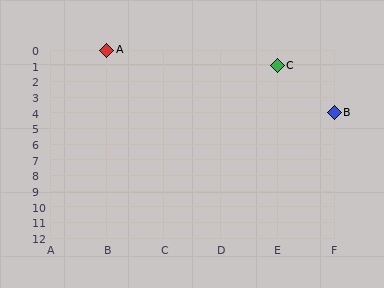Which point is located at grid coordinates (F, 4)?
Point B is at (F, 4).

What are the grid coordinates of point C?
Point C is at grid coordinates (E, 1).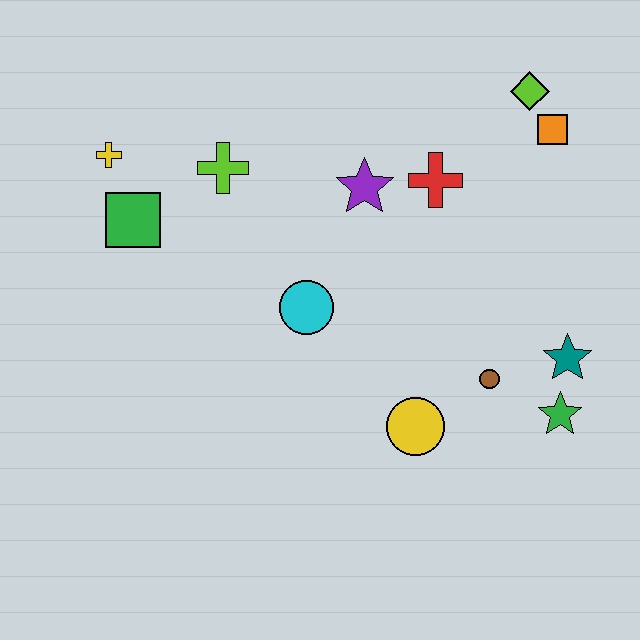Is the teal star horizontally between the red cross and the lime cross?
No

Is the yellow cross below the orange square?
Yes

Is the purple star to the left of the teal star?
Yes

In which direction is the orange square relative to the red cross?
The orange square is to the right of the red cross.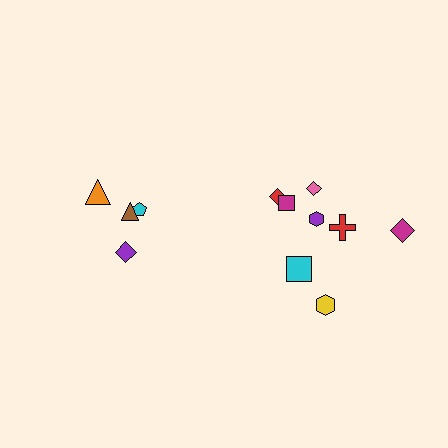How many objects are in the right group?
There are 8 objects.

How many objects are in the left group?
There are 4 objects.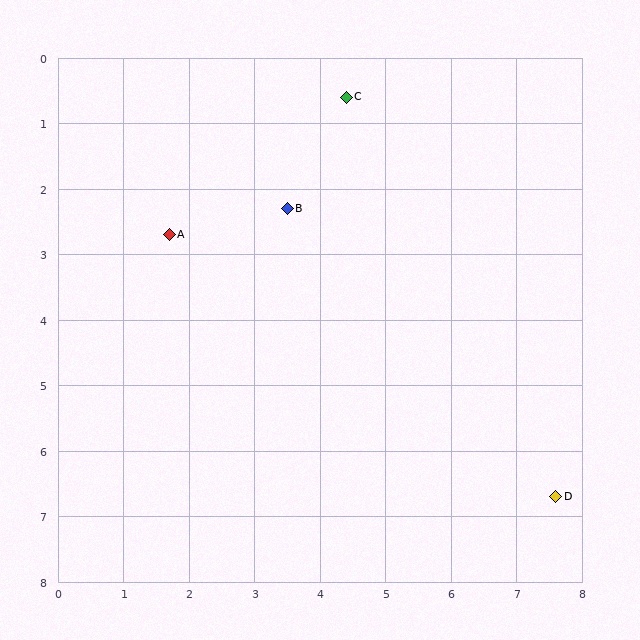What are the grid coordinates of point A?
Point A is at approximately (1.7, 2.7).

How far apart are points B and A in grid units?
Points B and A are about 1.8 grid units apart.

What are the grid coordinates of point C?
Point C is at approximately (4.4, 0.6).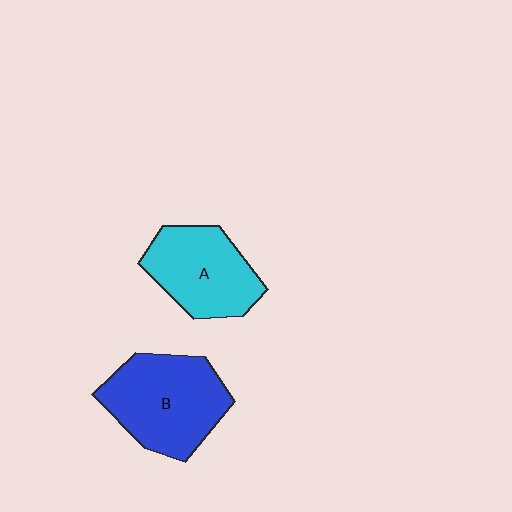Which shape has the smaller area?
Shape A (cyan).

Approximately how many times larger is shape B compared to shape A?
Approximately 1.2 times.